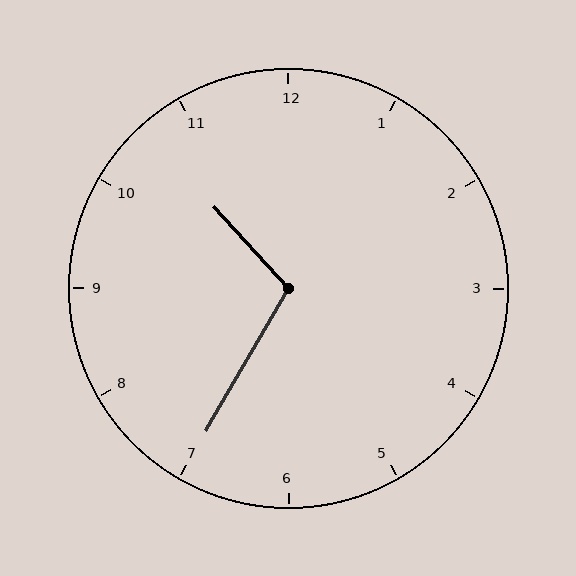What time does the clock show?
10:35.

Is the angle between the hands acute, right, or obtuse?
It is obtuse.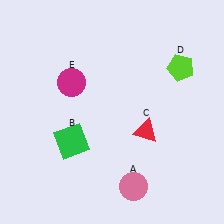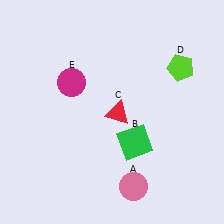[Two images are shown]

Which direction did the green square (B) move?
The green square (B) moved right.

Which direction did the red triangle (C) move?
The red triangle (C) moved left.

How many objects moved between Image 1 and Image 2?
2 objects moved between the two images.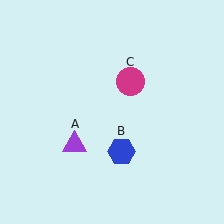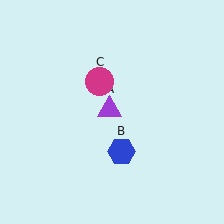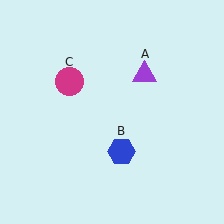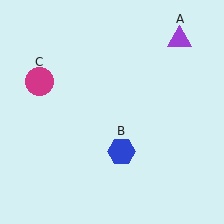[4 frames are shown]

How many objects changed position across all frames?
2 objects changed position: purple triangle (object A), magenta circle (object C).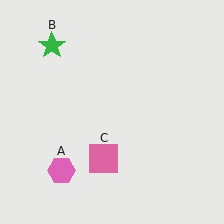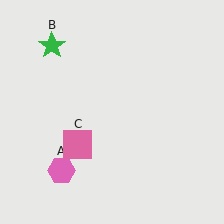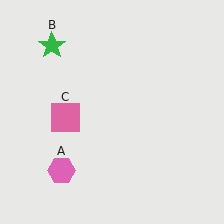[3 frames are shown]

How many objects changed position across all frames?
1 object changed position: pink square (object C).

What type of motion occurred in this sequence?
The pink square (object C) rotated clockwise around the center of the scene.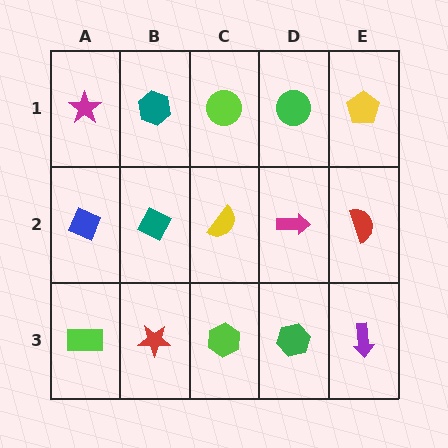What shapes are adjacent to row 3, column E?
A red semicircle (row 2, column E), a green hexagon (row 3, column D).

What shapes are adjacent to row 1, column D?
A magenta arrow (row 2, column D), a lime circle (row 1, column C), a yellow pentagon (row 1, column E).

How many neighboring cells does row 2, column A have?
3.